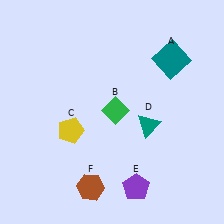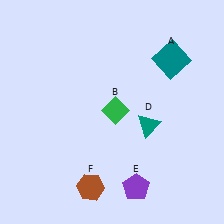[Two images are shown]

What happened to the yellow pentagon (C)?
The yellow pentagon (C) was removed in Image 2. It was in the bottom-left area of Image 1.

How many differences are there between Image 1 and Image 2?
There is 1 difference between the two images.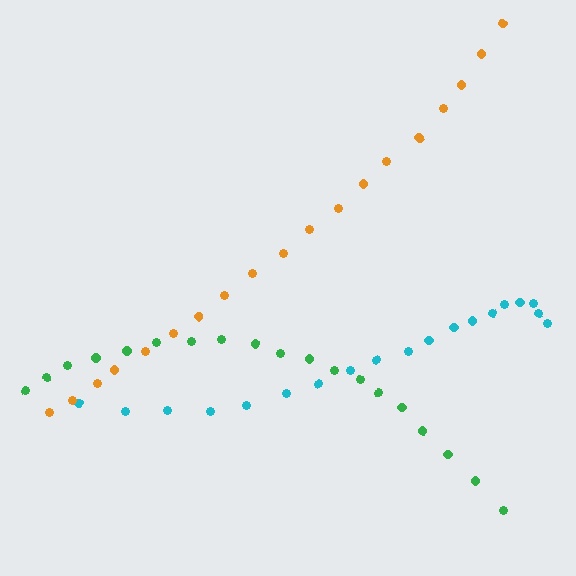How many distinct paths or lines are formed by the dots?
There are 3 distinct paths.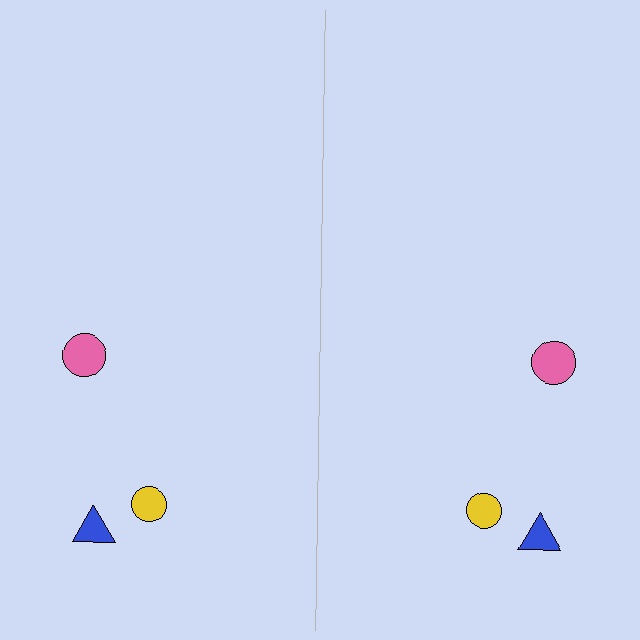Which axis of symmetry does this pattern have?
The pattern has a vertical axis of symmetry running through the center of the image.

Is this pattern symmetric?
Yes, this pattern has bilateral (reflection) symmetry.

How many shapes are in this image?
There are 6 shapes in this image.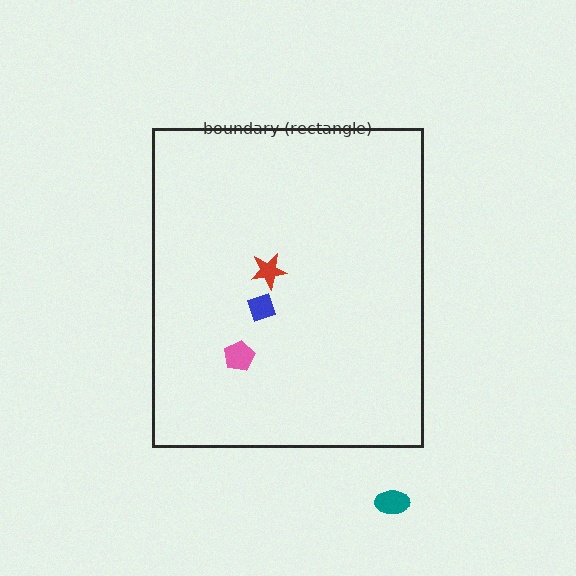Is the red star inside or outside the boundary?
Inside.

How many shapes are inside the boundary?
3 inside, 1 outside.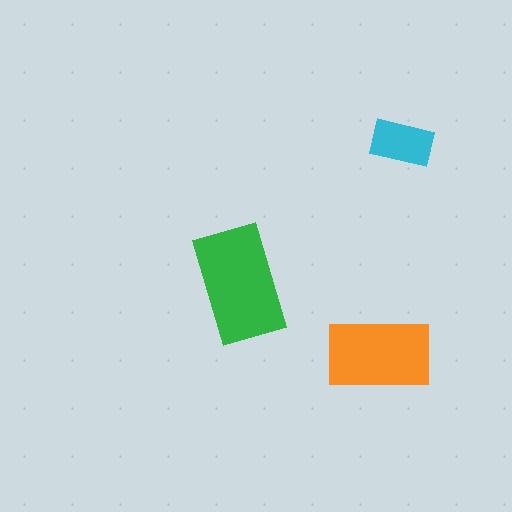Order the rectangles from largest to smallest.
the green one, the orange one, the cyan one.